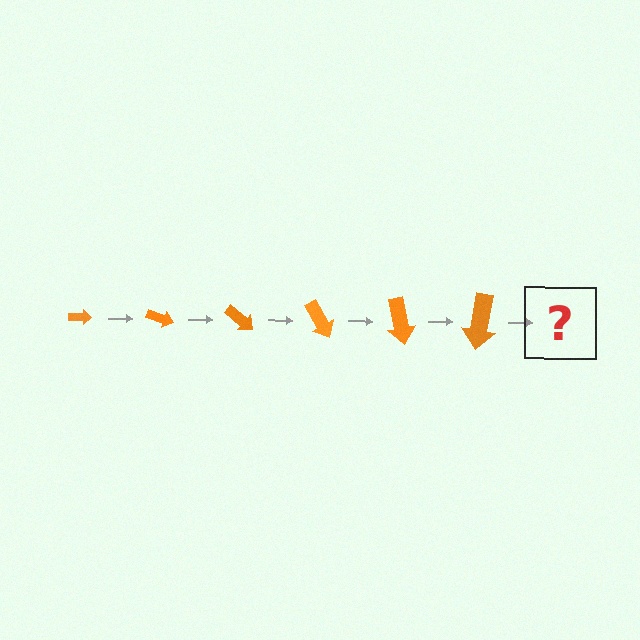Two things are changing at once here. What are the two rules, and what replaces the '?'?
The two rules are that the arrow grows larger each step and it rotates 20 degrees each step. The '?' should be an arrow, larger than the previous one and rotated 120 degrees from the start.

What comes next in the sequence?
The next element should be an arrow, larger than the previous one and rotated 120 degrees from the start.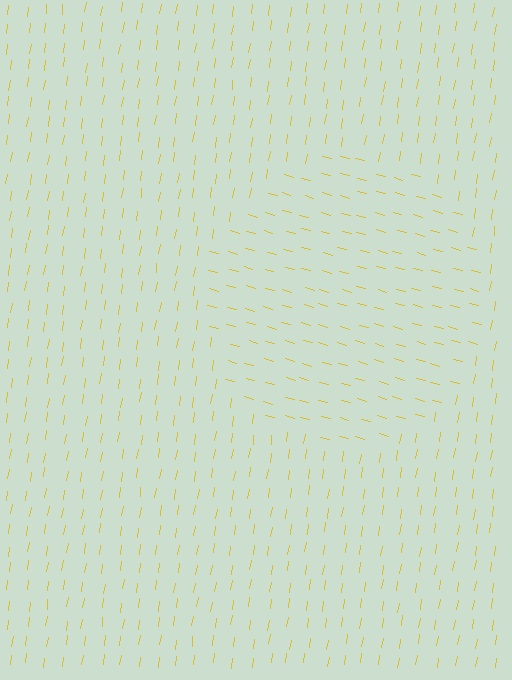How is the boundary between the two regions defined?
The boundary is defined purely by a change in line orientation (approximately 83 degrees difference). All lines are the same color and thickness.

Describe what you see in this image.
The image is filled with small yellow line segments. A circle region in the image has lines oriented differently from the surrounding lines, creating a visible texture boundary.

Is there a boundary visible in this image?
Yes, there is a texture boundary formed by a change in line orientation.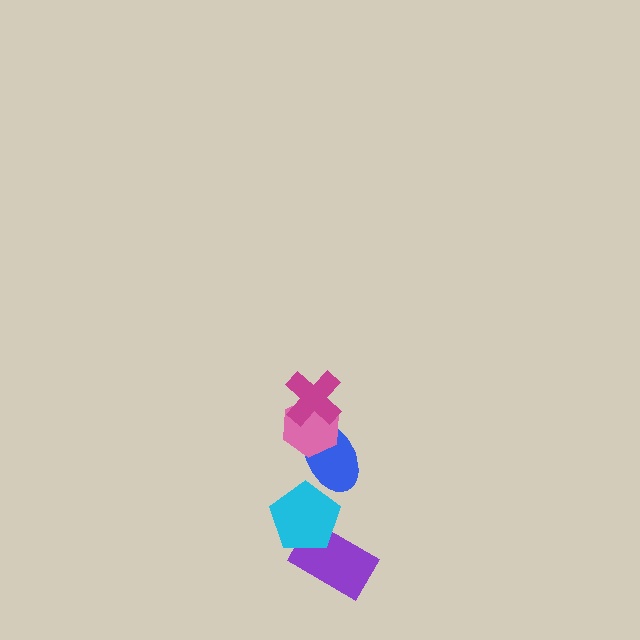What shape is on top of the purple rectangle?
The cyan pentagon is on top of the purple rectangle.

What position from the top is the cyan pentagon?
The cyan pentagon is 4th from the top.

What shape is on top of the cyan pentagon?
The blue ellipse is on top of the cyan pentagon.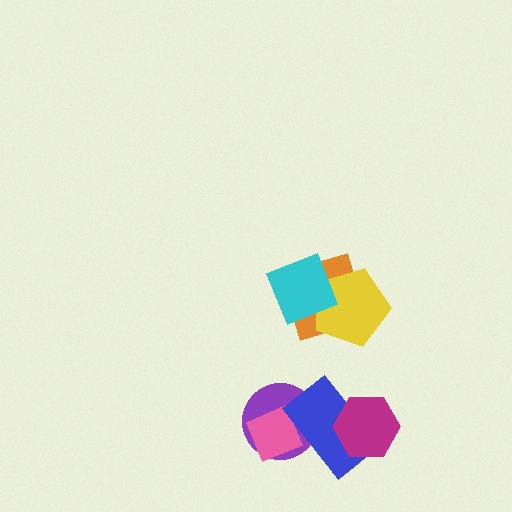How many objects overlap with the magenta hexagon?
1 object overlaps with the magenta hexagon.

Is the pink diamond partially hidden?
Yes, it is partially covered by another shape.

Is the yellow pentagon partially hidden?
Yes, it is partially covered by another shape.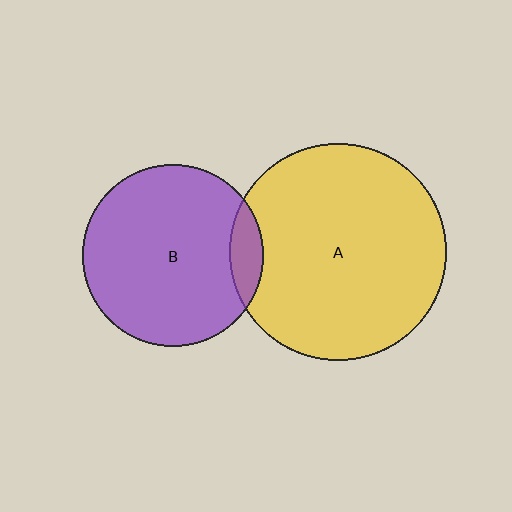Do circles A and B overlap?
Yes.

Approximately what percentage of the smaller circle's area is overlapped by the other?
Approximately 10%.